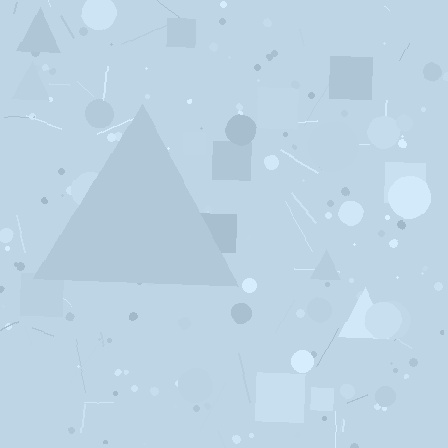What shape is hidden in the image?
A triangle is hidden in the image.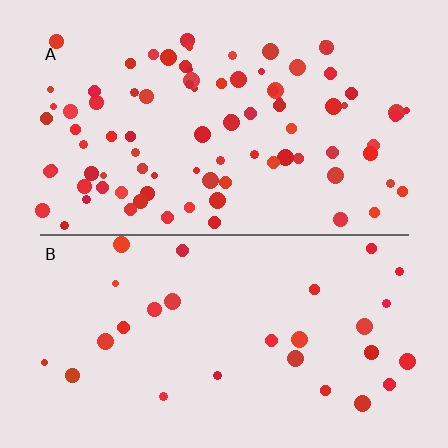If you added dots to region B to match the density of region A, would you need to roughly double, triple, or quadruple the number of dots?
Approximately triple.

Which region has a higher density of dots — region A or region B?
A (the top).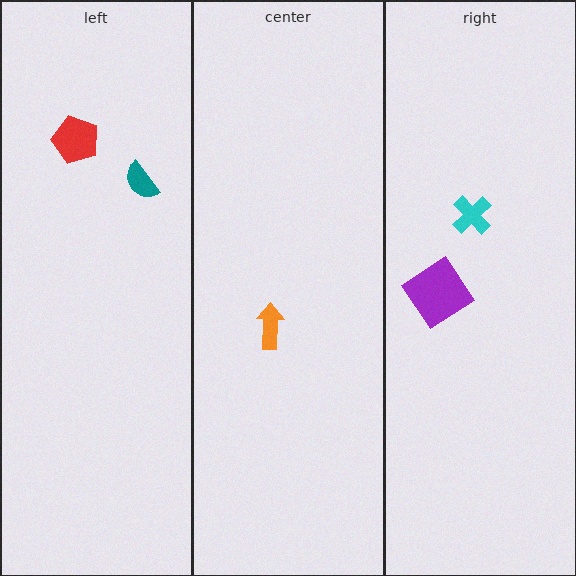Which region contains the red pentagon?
The left region.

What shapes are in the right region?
The cyan cross, the purple diamond.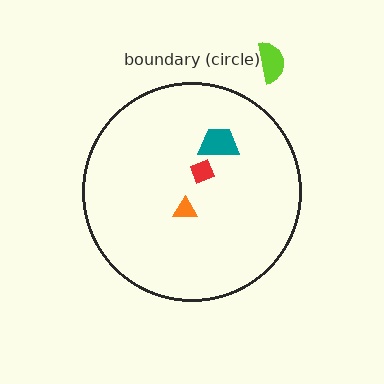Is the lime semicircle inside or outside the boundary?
Outside.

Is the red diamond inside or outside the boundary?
Inside.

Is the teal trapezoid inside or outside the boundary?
Inside.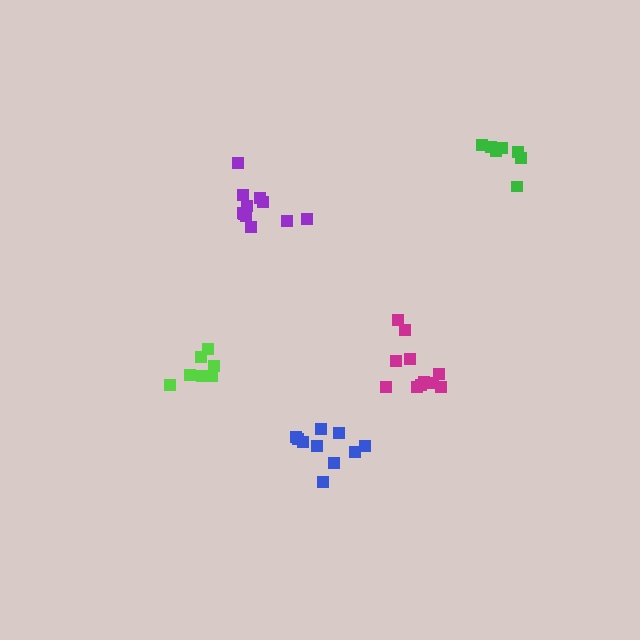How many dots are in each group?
Group 1: 10 dots, Group 2: 11 dots, Group 3: 7 dots, Group 4: 11 dots, Group 5: 7 dots (46 total).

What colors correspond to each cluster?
The clusters are colored: blue, purple, green, magenta, lime.